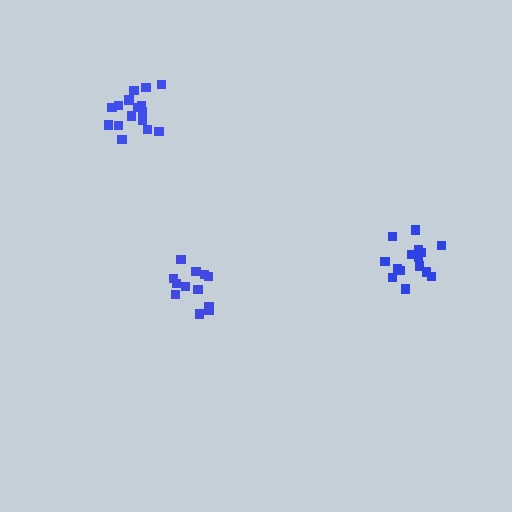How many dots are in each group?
Group 1: 12 dots, Group 2: 16 dots, Group 3: 15 dots (43 total).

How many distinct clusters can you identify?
There are 3 distinct clusters.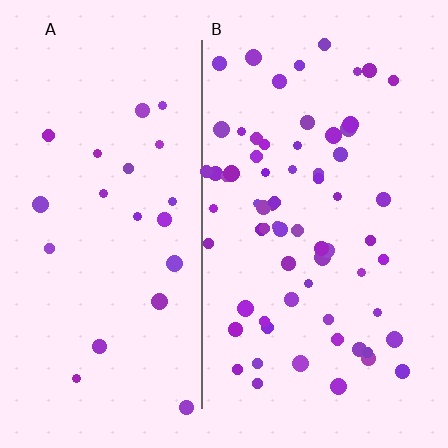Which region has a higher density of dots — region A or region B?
B (the right).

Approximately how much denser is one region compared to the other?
Approximately 3.0× — region B over region A.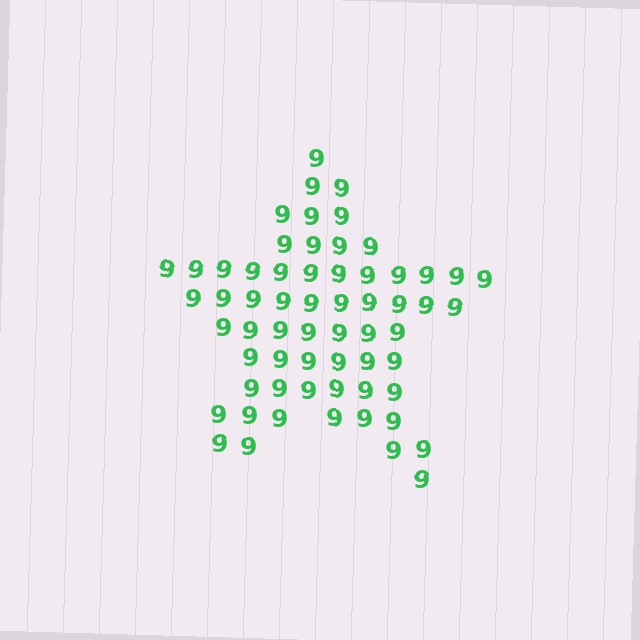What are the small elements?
The small elements are digit 9's.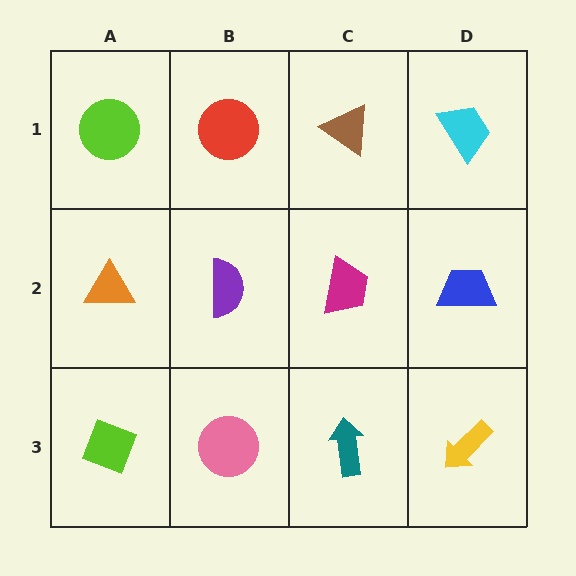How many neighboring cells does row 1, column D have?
2.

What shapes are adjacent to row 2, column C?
A brown triangle (row 1, column C), a teal arrow (row 3, column C), a purple semicircle (row 2, column B), a blue trapezoid (row 2, column D).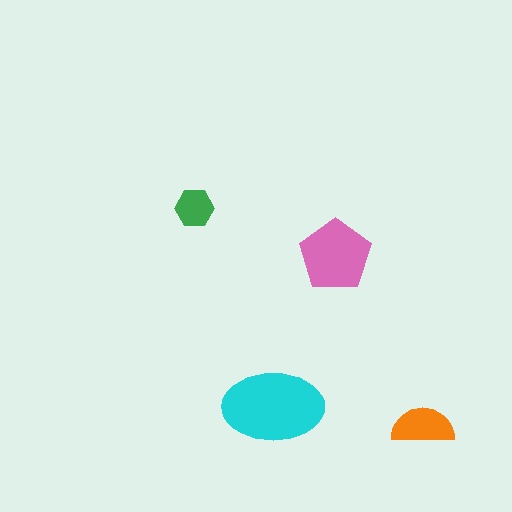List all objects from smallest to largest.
The green hexagon, the orange semicircle, the pink pentagon, the cyan ellipse.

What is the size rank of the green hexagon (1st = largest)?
4th.